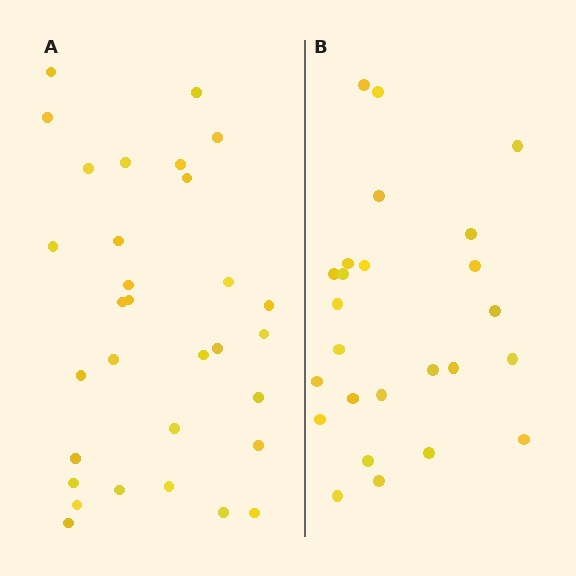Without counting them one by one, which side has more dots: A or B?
Region A (the left region) has more dots.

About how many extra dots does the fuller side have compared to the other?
Region A has about 6 more dots than region B.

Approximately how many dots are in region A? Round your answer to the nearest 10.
About 30 dots. (The exact count is 31, which rounds to 30.)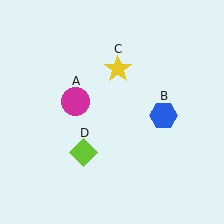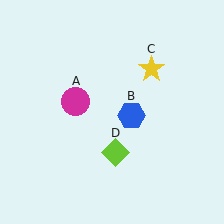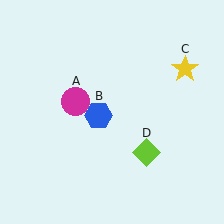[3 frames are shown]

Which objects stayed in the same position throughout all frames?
Magenta circle (object A) remained stationary.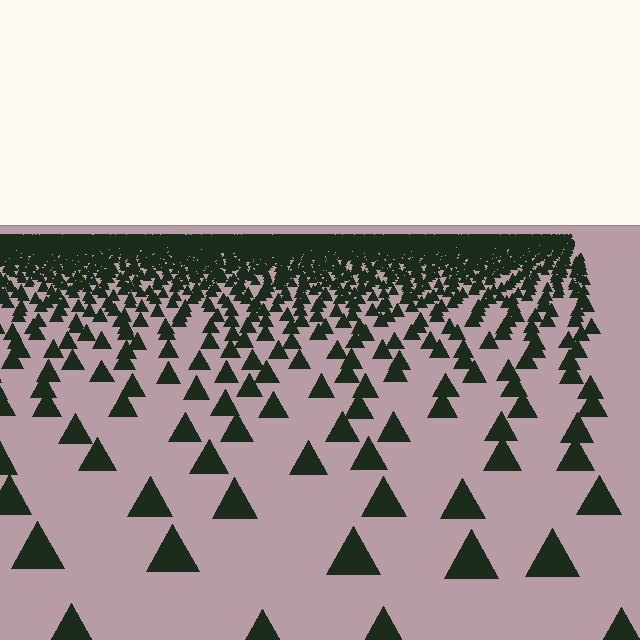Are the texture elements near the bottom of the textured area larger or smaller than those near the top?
Larger. Near the bottom, elements are closer to the viewer and appear at a bigger on-screen size.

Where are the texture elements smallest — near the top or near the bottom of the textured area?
Near the top.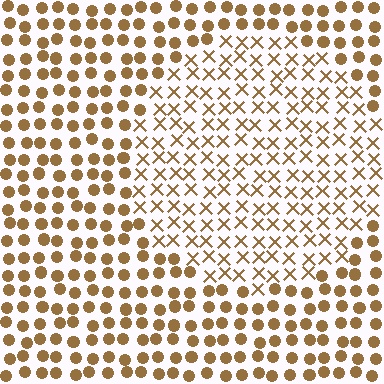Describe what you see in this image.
The image is filled with small brown elements arranged in a uniform grid. A circle-shaped region contains X marks, while the surrounding area contains circles. The boundary is defined purely by the change in element shape.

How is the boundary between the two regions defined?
The boundary is defined by a change in element shape: X marks inside vs. circles outside. All elements share the same color and spacing.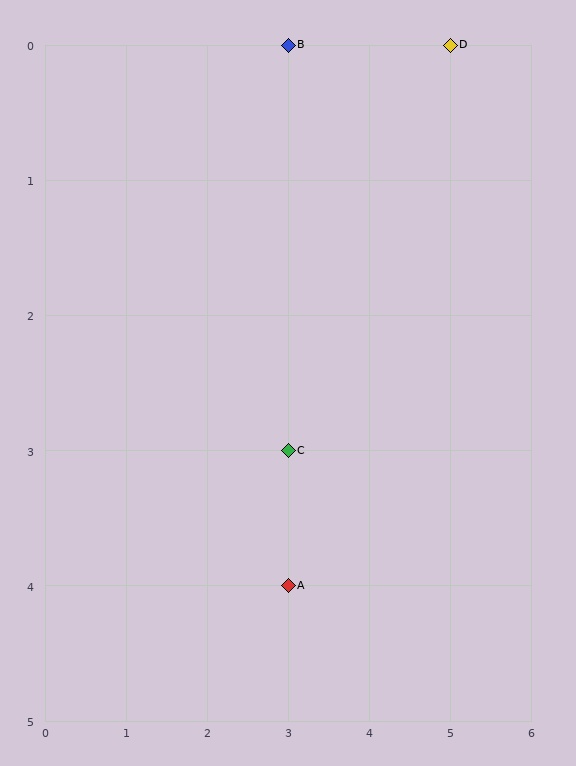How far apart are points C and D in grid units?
Points C and D are 2 columns and 3 rows apart (about 3.6 grid units diagonally).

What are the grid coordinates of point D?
Point D is at grid coordinates (5, 0).